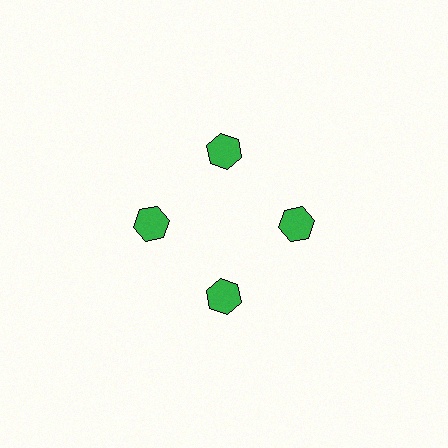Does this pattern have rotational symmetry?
Yes, this pattern has 4-fold rotational symmetry. It looks the same after rotating 90 degrees around the center.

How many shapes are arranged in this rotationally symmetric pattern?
There are 4 shapes, arranged in 4 groups of 1.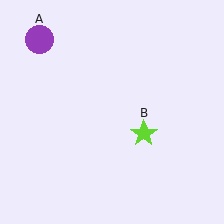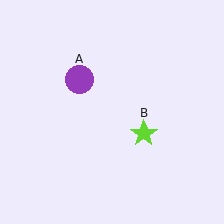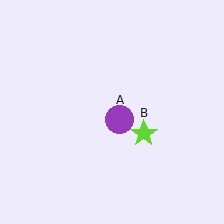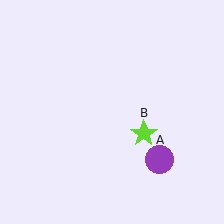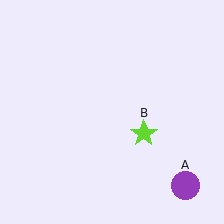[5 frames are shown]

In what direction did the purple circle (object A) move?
The purple circle (object A) moved down and to the right.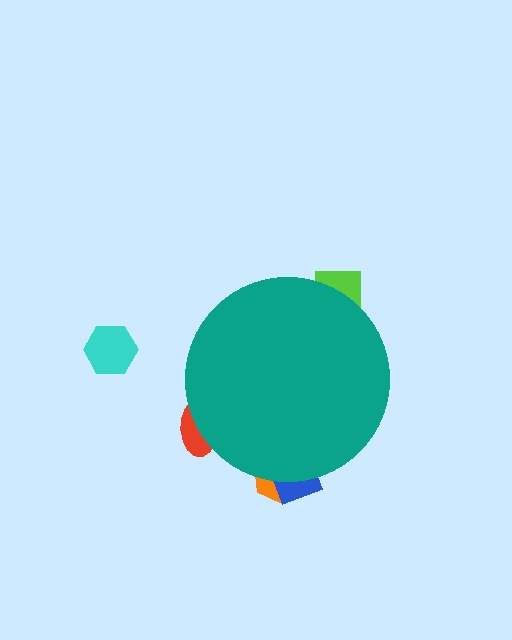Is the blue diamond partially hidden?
Yes, the blue diamond is partially hidden behind the teal circle.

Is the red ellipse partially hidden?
Yes, the red ellipse is partially hidden behind the teal circle.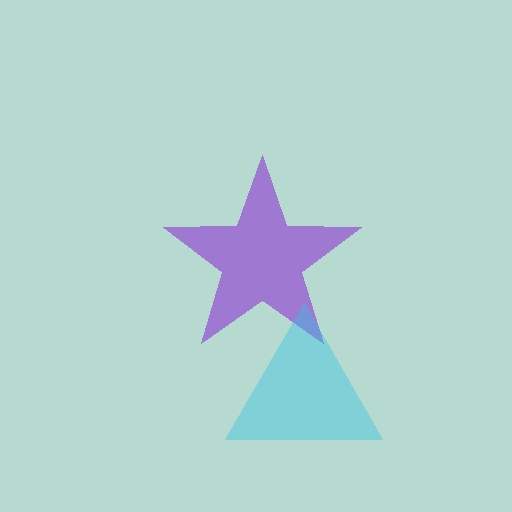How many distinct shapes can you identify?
There are 2 distinct shapes: a purple star, a cyan triangle.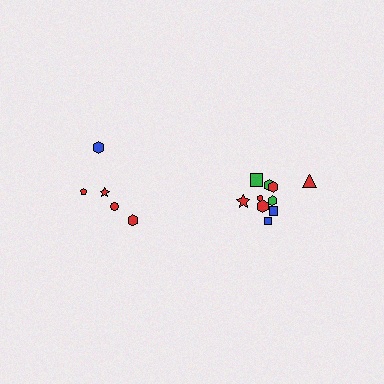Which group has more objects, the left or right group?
The right group.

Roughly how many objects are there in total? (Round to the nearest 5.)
Roughly 15 objects in total.